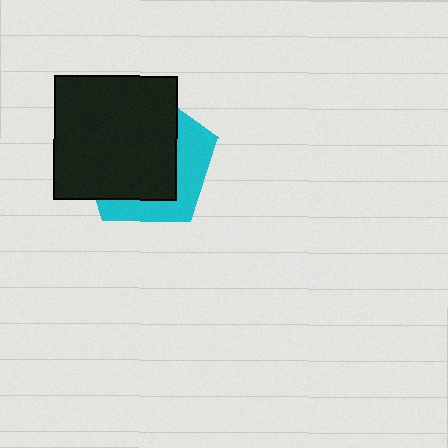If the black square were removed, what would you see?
You would see the complete cyan pentagon.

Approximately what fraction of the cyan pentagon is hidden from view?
Roughly 67% of the cyan pentagon is hidden behind the black square.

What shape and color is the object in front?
The object in front is a black square.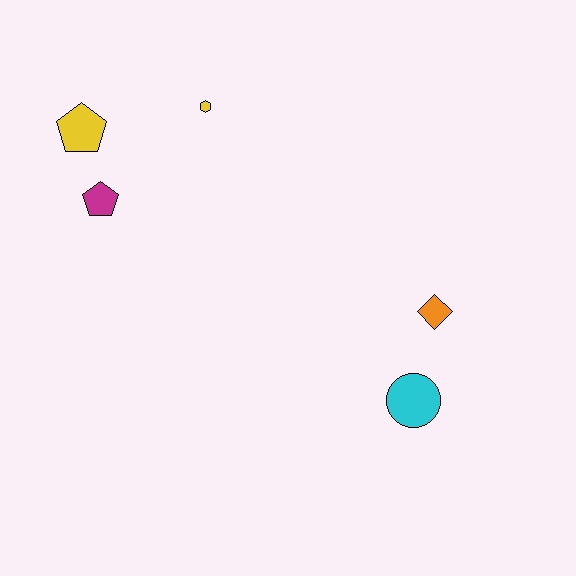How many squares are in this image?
There are no squares.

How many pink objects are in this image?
There are no pink objects.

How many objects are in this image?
There are 5 objects.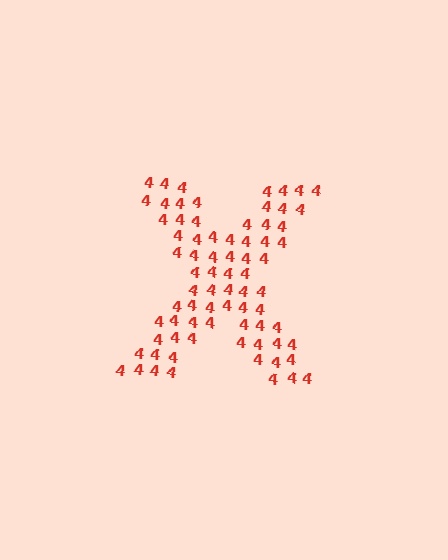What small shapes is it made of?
It is made of small digit 4's.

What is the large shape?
The large shape is the letter X.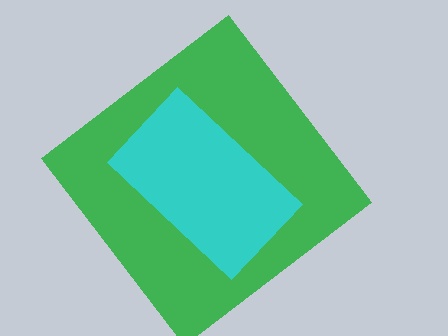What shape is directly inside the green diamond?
The cyan rectangle.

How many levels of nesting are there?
2.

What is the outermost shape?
The green diamond.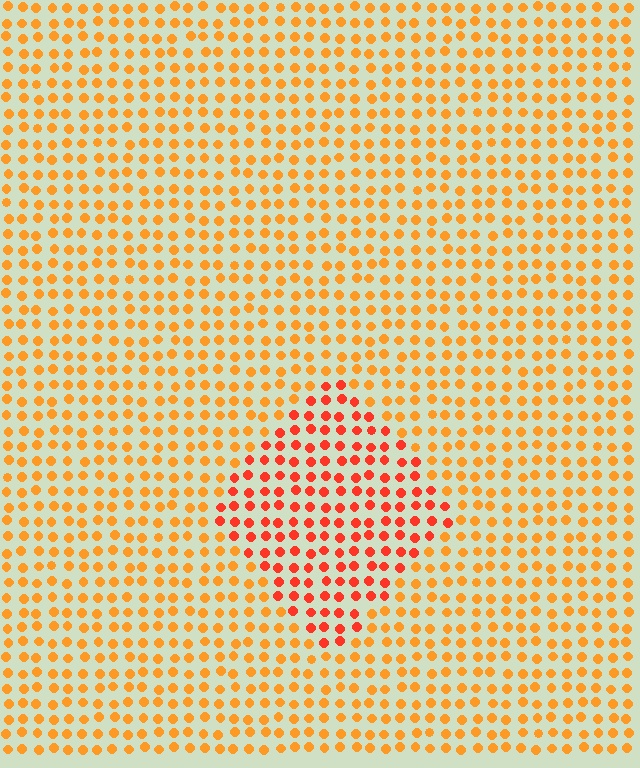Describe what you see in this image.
The image is filled with small orange elements in a uniform arrangement. A diamond-shaped region is visible where the elements are tinted to a slightly different hue, forming a subtle color boundary.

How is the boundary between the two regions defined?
The boundary is defined purely by a slight shift in hue (about 28 degrees). Spacing, size, and orientation are identical on both sides.